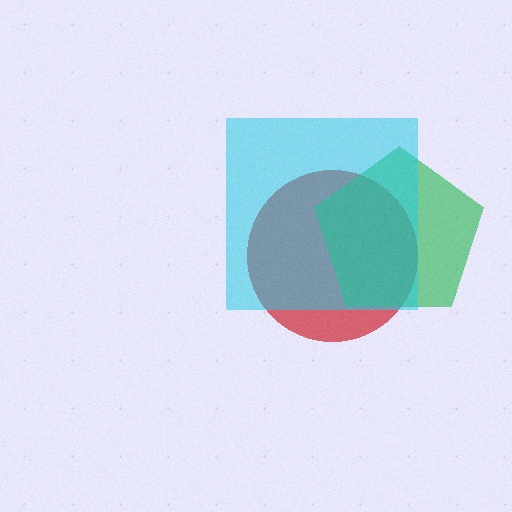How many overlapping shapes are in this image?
There are 3 overlapping shapes in the image.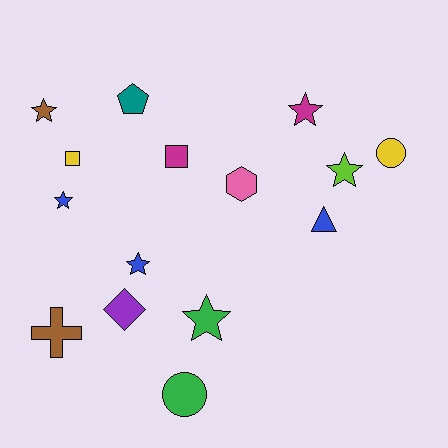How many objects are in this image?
There are 15 objects.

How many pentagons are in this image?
There is 1 pentagon.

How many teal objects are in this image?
There is 1 teal object.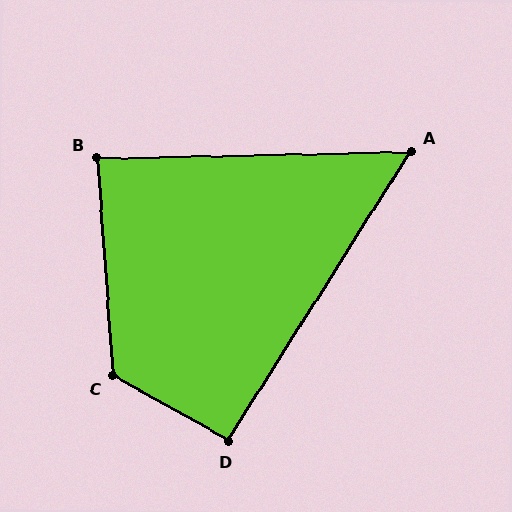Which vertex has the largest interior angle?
C, at approximately 124 degrees.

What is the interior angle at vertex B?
Approximately 87 degrees (approximately right).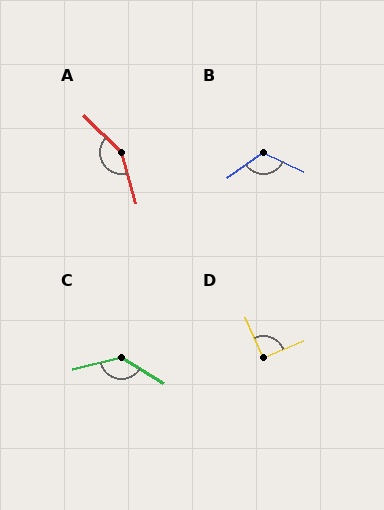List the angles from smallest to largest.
D (91°), B (120°), C (134°), A (150°).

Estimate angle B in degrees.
Approximately 120 degrees.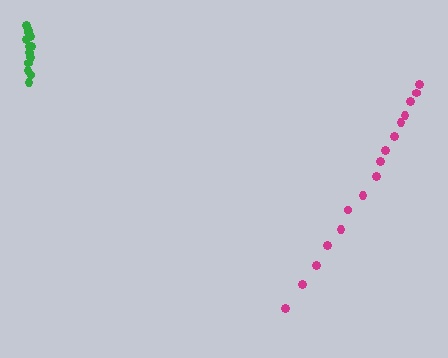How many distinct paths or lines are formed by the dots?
There are 2 distinct paths.